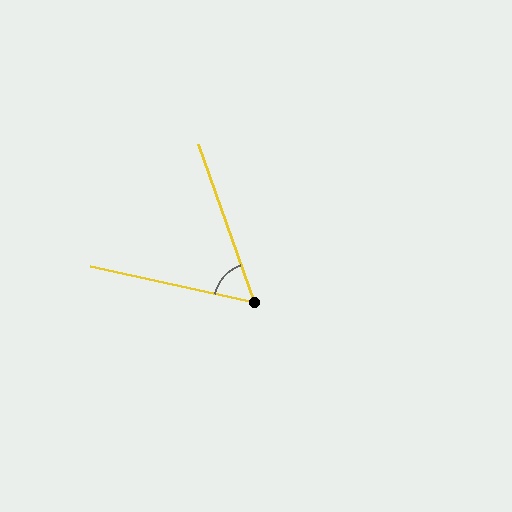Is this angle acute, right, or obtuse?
It is acute.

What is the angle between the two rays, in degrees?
Approximately 58 degrees.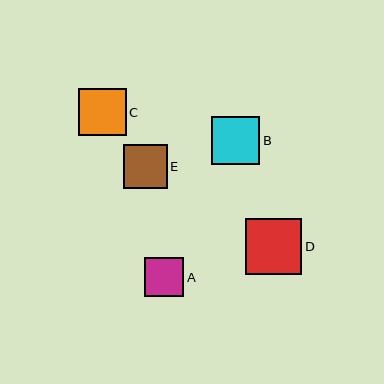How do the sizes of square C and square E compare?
Square C and square E are approximately the same size.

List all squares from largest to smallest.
From largest to smallest: D, B, C, E, A.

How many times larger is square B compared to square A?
Square B is approximately 1.2 times the size of square A.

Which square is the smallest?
Square A is the smallest with a size of approximately 39 pixels.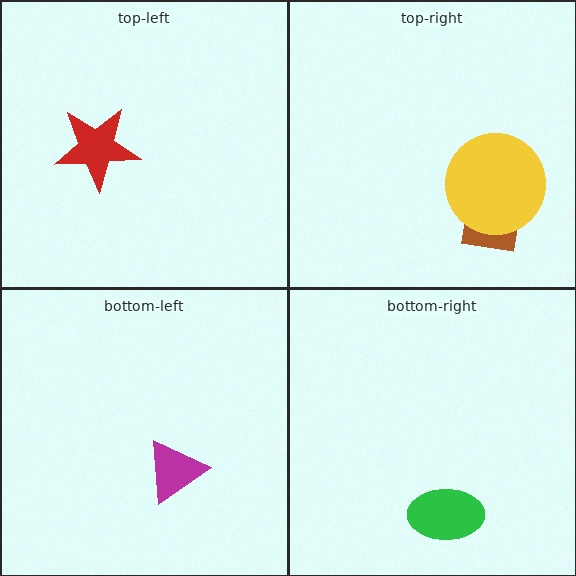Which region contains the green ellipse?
The bottom-right region.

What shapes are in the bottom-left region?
The magenta triangle.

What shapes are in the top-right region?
The brown rectangle, the yellow circle.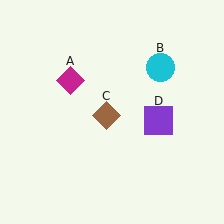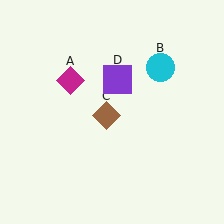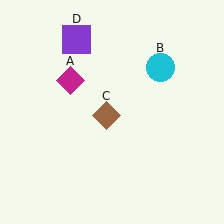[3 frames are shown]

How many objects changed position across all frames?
1 object changed position: purple square (object D).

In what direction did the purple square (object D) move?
The purple square (object D) moved up and to the left.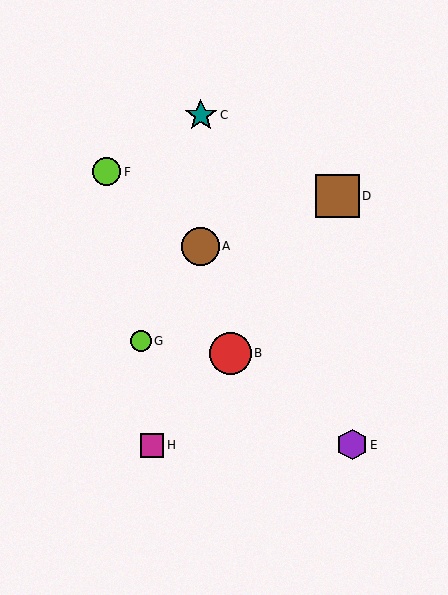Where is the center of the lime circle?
The center of the lime circle is at (141, 341).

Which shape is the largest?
The brown square (labeled D) is the largest.